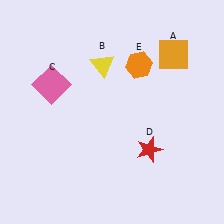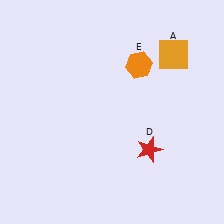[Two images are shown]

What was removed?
The yellow triangle (B), the pink square (C) were removed in Image 2.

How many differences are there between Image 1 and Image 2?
There are 2 differences between the two images.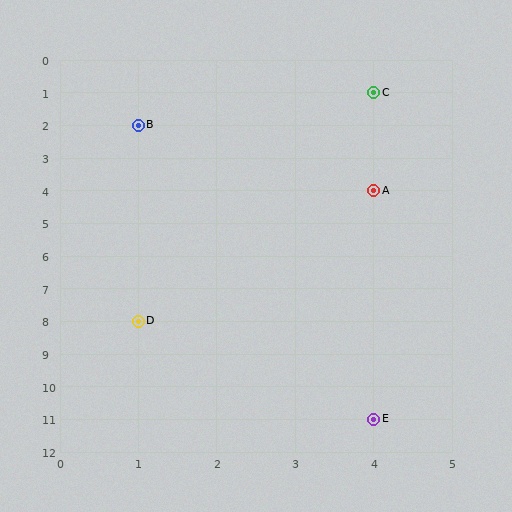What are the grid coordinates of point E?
Point E is at grid coordinates (4, 11).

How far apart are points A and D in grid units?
Points A and D are 3 columns and 4 rows apart (about 5.0 grid units diagonally).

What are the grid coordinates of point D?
Point D is at grid coordinates (1, 8).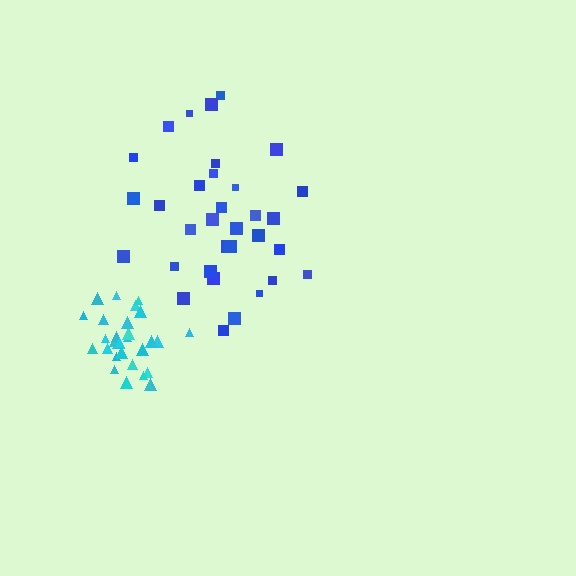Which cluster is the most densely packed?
Cyan.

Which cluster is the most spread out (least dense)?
Blue.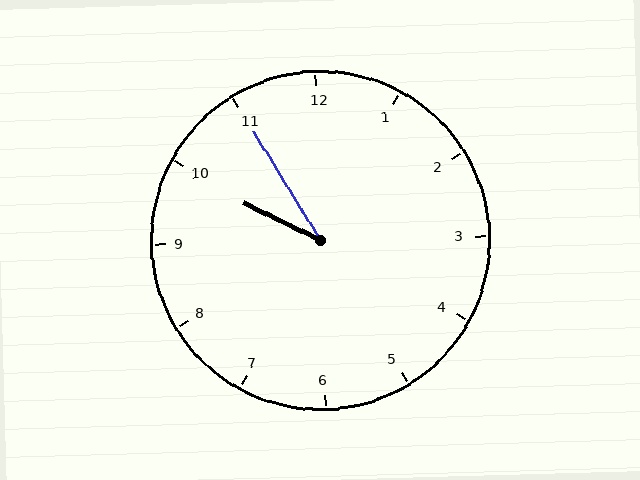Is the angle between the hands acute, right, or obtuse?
It is acute.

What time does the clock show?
9:55.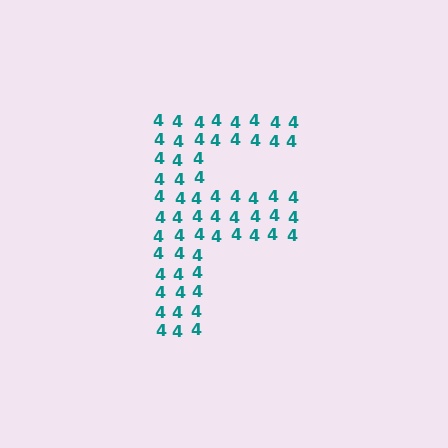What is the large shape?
The large shape is the letter F.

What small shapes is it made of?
It is made of small digit 4's.